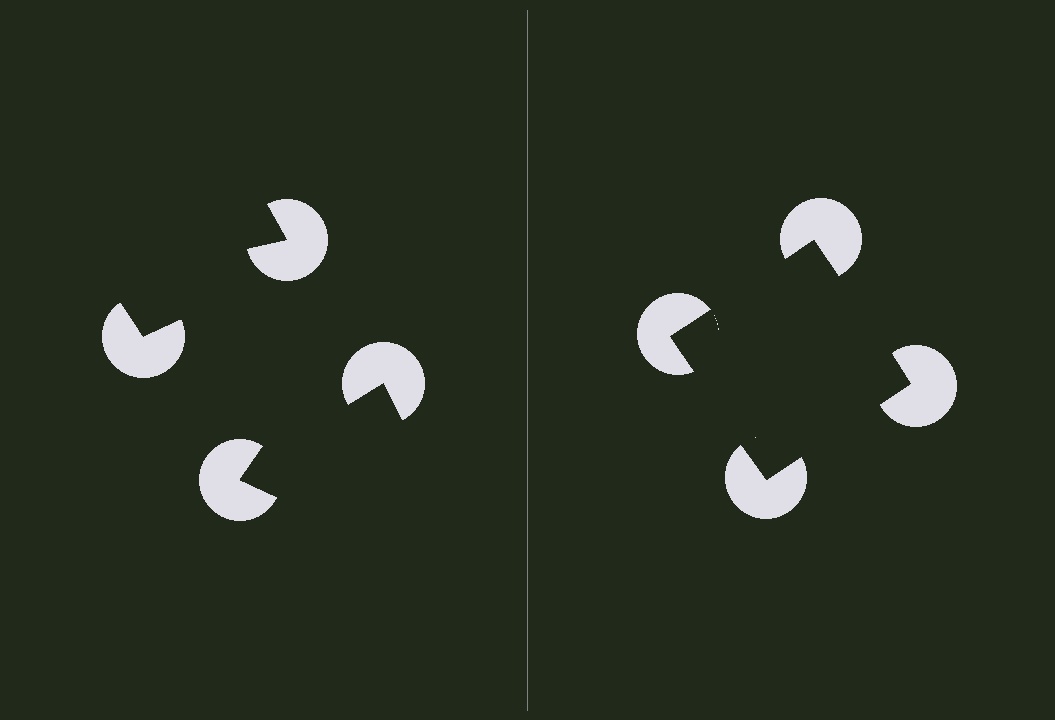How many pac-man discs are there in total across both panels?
8 — 4 on each side.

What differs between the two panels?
The pac-man discs are positioned identically on both sides; only the wedge orientations differ. On the right they align to a square; on the left they are misaligned.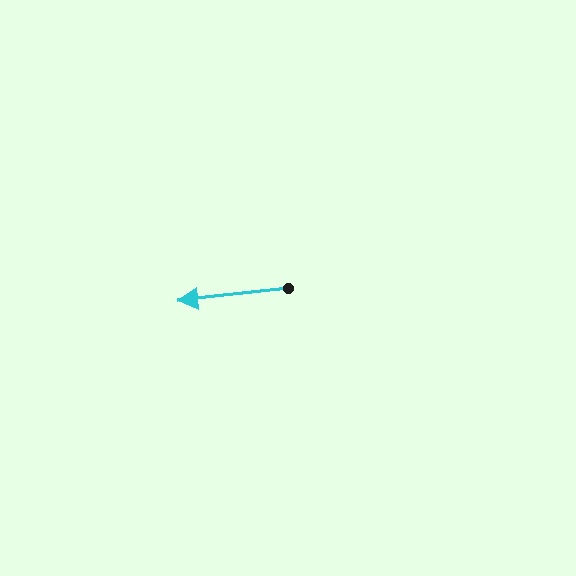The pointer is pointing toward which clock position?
Roughly 9 o'clock.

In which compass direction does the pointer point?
West.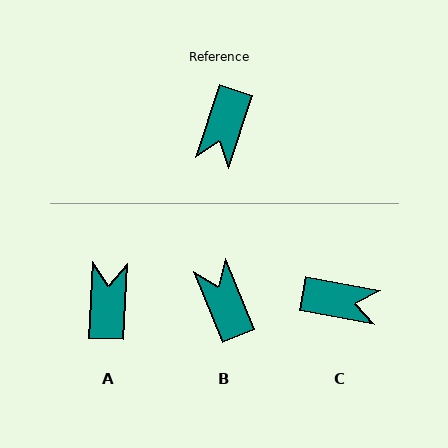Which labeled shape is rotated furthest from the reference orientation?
A, about 164 degrees away.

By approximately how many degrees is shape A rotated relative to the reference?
Approximately 164 degrees clockwise.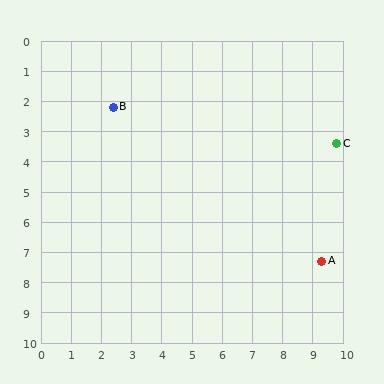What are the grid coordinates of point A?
Point A is at approximately (9.3, 7.3).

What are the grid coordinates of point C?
Point C is at approximately (9.8, 3.4).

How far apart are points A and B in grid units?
Points A and B are about 8.6 grid units apart.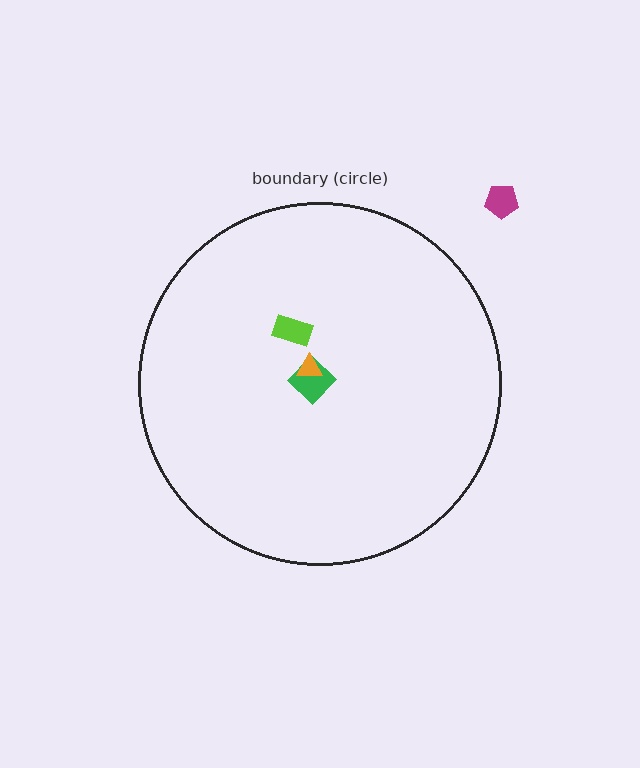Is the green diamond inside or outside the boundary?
Inside.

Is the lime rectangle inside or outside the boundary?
Inside.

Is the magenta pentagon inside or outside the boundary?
Outside.